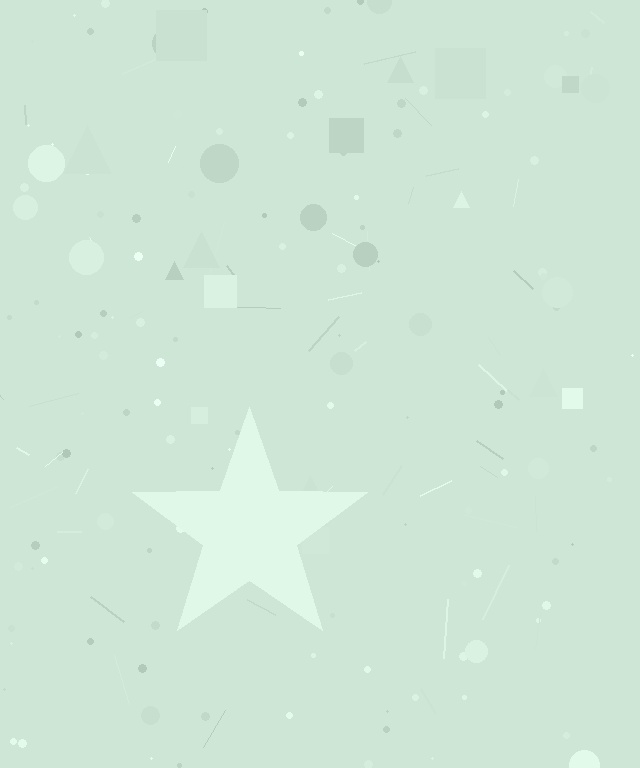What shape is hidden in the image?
A star is hidden in the image.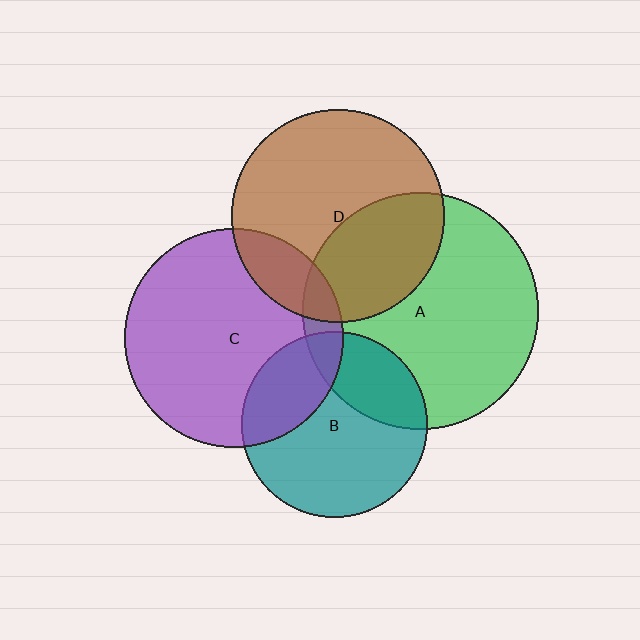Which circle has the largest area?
Circle A (green).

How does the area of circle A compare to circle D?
Approximately 1.2 times.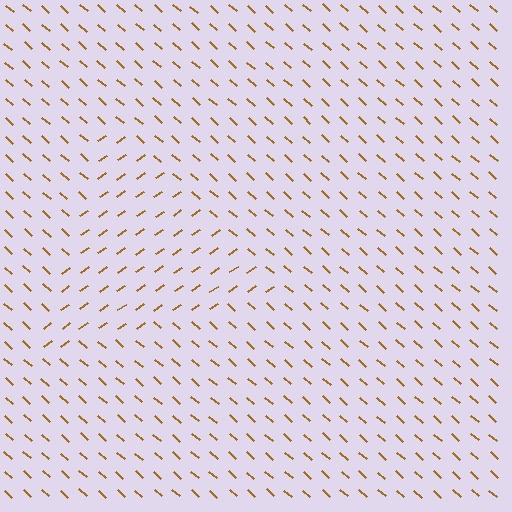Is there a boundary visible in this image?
Yes, there is a texture boundary formed by a change in line orientation.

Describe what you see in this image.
The image is filled with small brown line segments. A triangle region in the image has lines oriented differently from the surrounding lines, creating a visible texture boundary.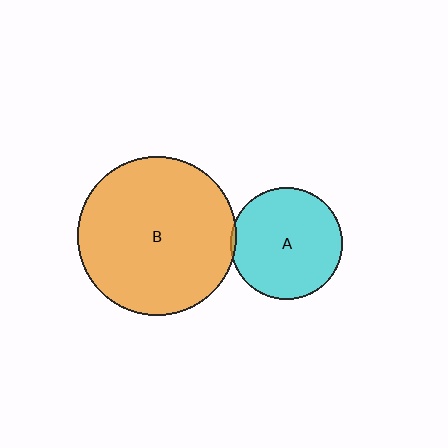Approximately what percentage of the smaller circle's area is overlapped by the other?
Approximately 5%.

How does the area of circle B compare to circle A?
Approximately 2.0 times.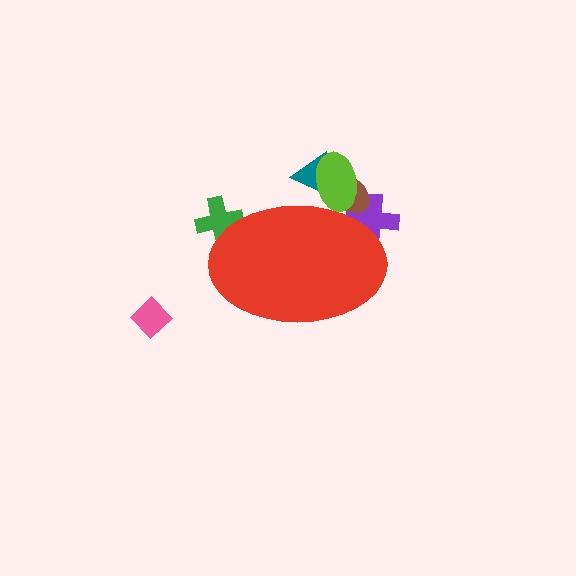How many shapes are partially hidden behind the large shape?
5 shapes are partially hidden.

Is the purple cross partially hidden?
Yes, the purple cross is partially hidden behind the red ellipse.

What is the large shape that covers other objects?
A red ellipse.